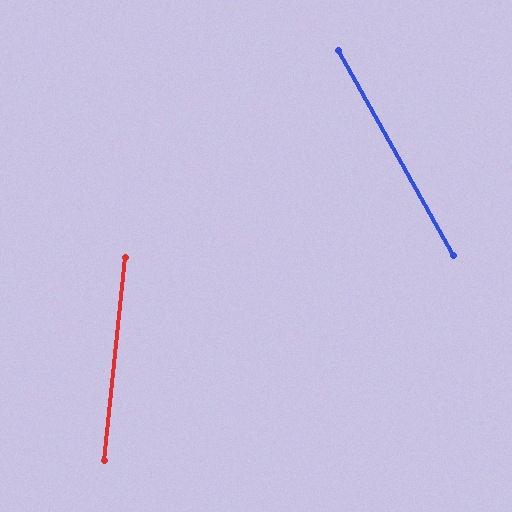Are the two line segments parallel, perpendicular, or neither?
Neither parallel nor perpendicular — they differ by about 35°.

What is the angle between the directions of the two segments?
Approximately 35 degrees.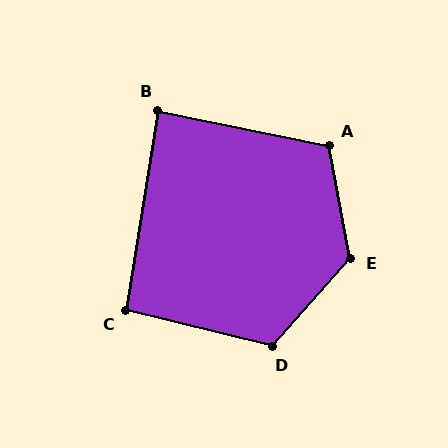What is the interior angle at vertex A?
Approximately 112 degrees (obtuse).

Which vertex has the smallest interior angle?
B, at approximately 88 degrees.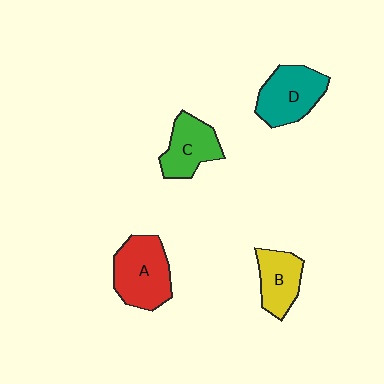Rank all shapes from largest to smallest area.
From largest to smallest: A (red), D (teal), C (green), B (yellow).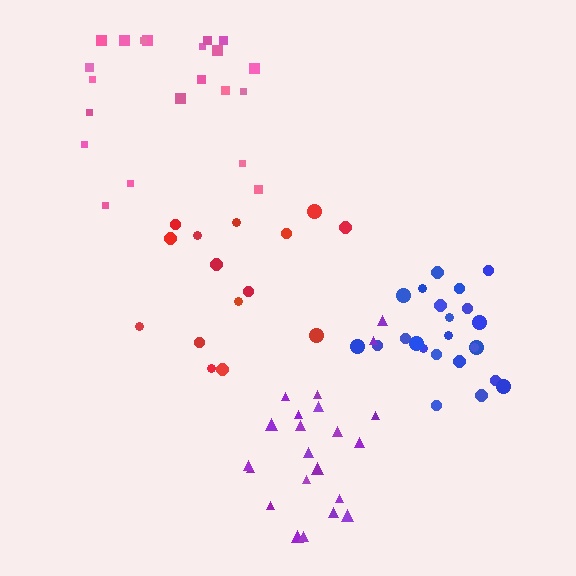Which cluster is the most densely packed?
Blue.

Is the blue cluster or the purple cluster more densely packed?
Blue.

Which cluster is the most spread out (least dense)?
Red.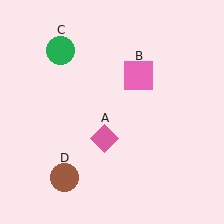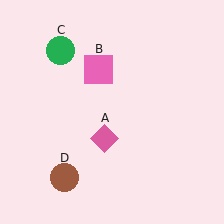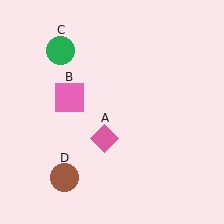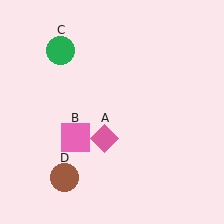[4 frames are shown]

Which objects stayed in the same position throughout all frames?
Pink diamond (object A) and green circle (object C) and brown circle (object D) remained stationary.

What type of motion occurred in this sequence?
The pink square (object B) rotated counterclockwise around the center of the scene.